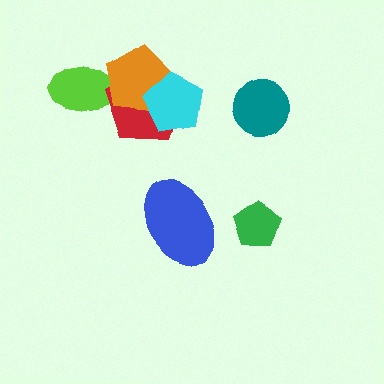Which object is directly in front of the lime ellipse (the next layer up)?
The red pentagon is directly in front of the lime ellipse.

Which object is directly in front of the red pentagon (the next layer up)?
The orange pentagon is directly in front of the red pentagon.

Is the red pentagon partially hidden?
Yes, it is partially covered by another shape.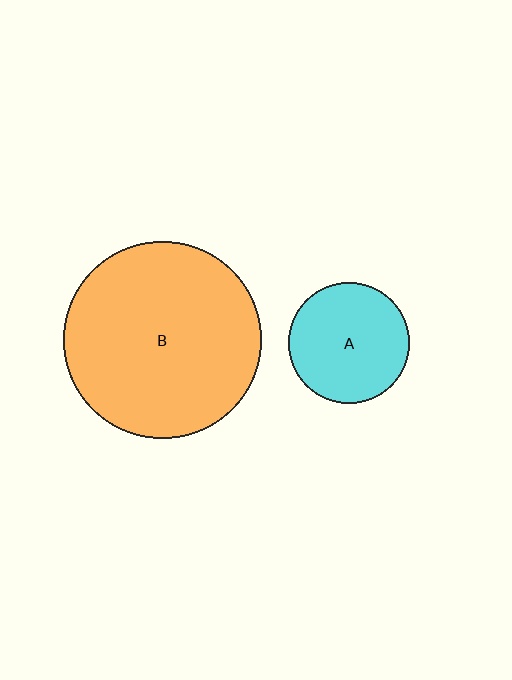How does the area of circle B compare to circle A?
Approximately 2.6 times.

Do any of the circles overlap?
No, none of the circles overlap.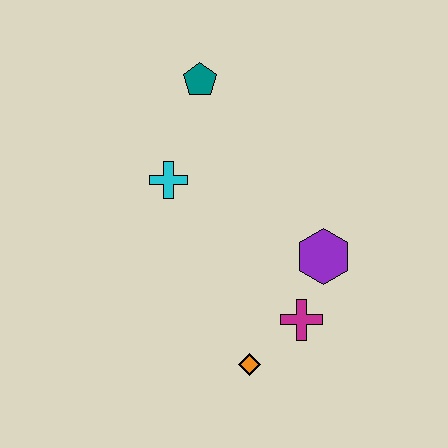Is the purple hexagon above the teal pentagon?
No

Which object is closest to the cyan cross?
The teal pentagon is closest to the cyan cross.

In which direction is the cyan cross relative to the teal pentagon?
The cyan cross is below the teal pentagon.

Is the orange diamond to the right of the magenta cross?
No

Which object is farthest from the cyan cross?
The orange diamond is farthest from the cyan cross.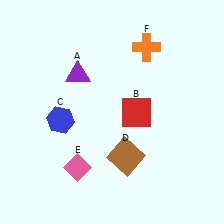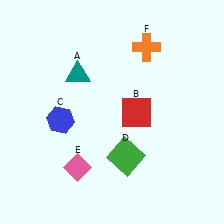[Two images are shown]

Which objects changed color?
A changed from purple to teal. D changed from brown to green.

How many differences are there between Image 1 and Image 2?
There are 2 differences between the two images.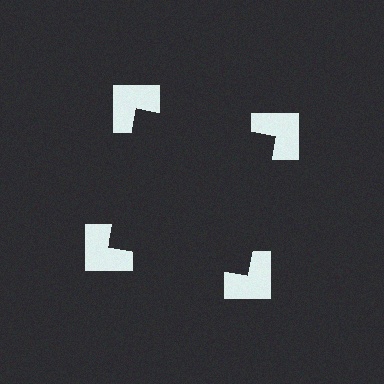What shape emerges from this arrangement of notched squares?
An illusory square — its edges are inferred from the aligned wedge cuts in the notched squares, not physically drawn.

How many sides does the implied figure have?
4 sides.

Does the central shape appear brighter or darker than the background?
It typically appears slightly darker than the background, even though no actual brightness change is drawn.